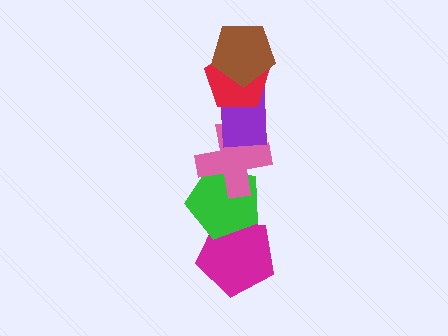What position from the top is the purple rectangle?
The purple rectangle is 3rd from the top.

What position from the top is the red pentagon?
The red pentagon is 2nd from the top.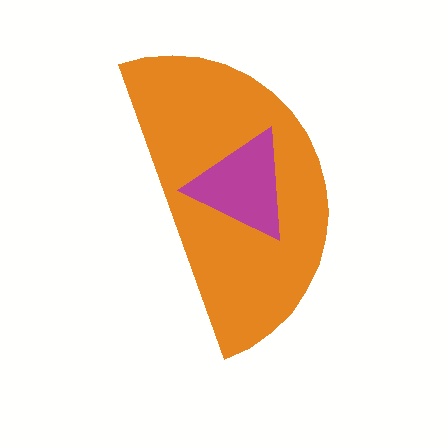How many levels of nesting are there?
2.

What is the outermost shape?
The orange semicircle.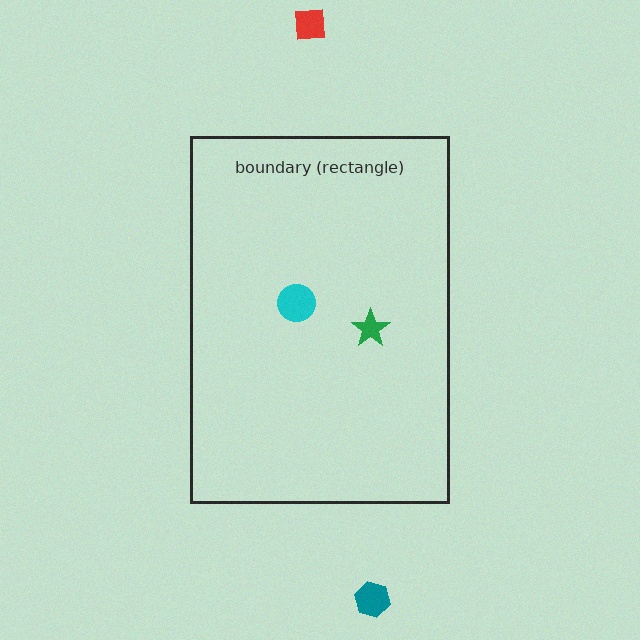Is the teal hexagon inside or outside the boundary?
Outside.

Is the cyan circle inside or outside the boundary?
Inside.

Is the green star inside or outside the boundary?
Inside.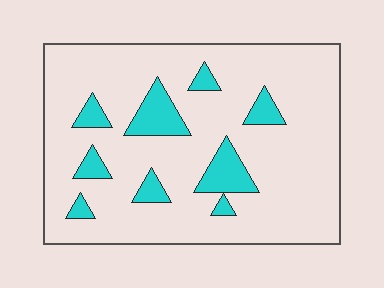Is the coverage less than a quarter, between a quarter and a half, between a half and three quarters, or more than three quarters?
Less than a quarter.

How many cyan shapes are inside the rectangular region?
9.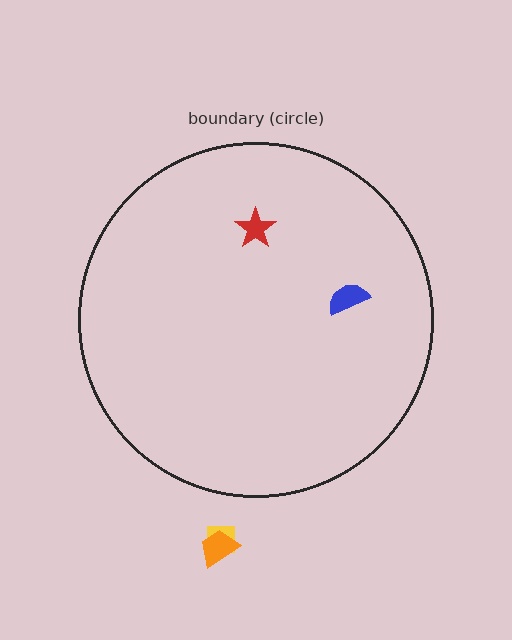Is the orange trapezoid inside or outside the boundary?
Outside.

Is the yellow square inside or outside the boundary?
Outside.